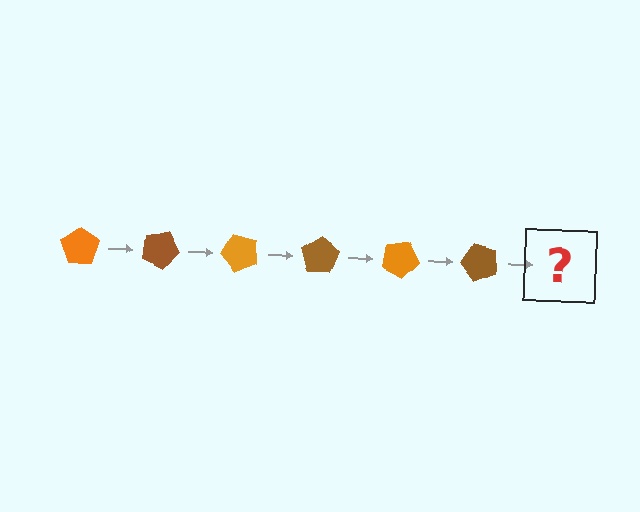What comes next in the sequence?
The next element should be an orange pentagon, rotated 150 degrees from the start.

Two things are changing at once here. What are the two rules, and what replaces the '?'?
The two rules are that it rotates 25 degrees each step and the color cycles through orange and brown. The '?' should be an orange pentagon, rotated 150 degrees from the start.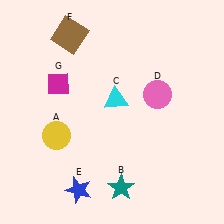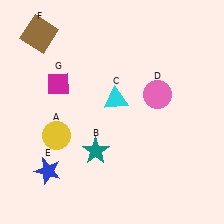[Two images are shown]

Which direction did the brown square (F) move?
The brown square (F) moved left.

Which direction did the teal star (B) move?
The teal star (B) moved up.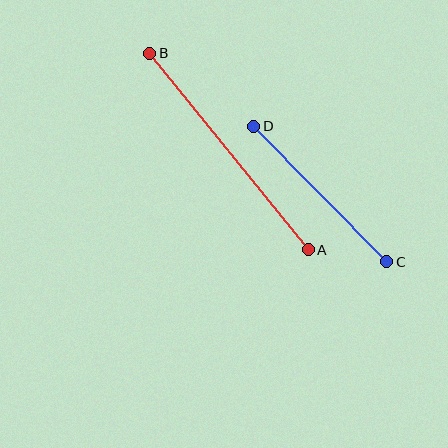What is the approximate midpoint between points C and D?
The midpoint is at approximately (320, 194) pixels.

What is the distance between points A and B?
The distance is approximately 253 pixels.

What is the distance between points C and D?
The distance is approximately 190 pixels.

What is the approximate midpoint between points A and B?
The midpoint is at approximately (229, 152) pixels.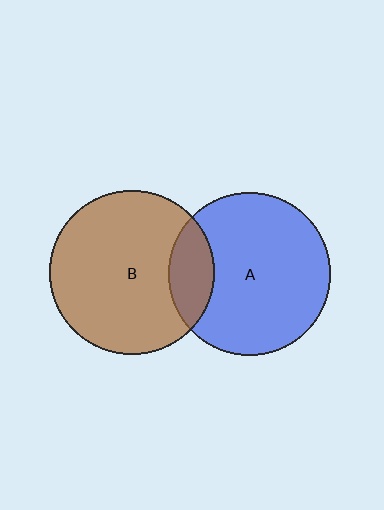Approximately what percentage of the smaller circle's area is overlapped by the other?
Approximately 15%.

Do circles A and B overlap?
Yes.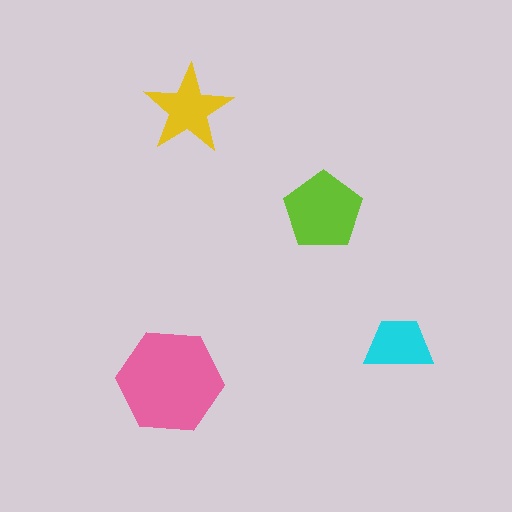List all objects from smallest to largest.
The cyan trapezoid, the yellow star, the lime pentagon, the pink hexagon.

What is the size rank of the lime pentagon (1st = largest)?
2nd.